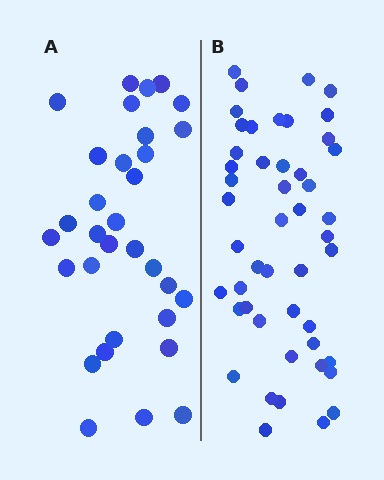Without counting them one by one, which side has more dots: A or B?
Region B (the right region) has more dots.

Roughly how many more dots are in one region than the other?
Region B has approximately 15 more dots than region A.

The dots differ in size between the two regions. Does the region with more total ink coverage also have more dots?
No. Region A has more total ink coverage because its dots are larger, but region B actually contains more individual dots. Total area can be misleading — the number of items is what matters here.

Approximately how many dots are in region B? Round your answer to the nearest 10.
About 50 dots. (The exact count is 48, which rounds to 50.)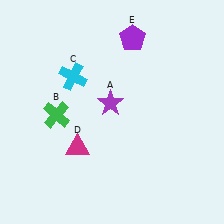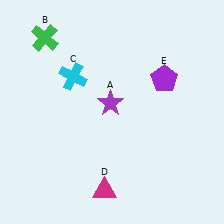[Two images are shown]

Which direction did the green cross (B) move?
The green cross (B) moved up.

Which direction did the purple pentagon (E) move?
The purple pentagon (E) moved down.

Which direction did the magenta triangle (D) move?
The magenta triangle (D) moved down.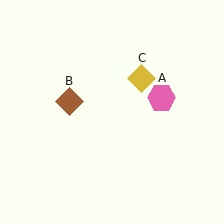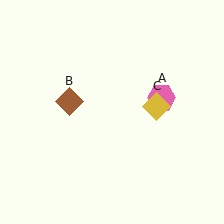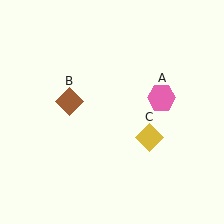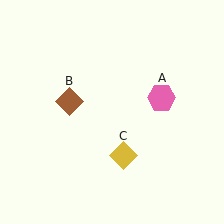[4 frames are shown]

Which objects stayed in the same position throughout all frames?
Pink hexagon (object A) and brown diamond (object B) remained stationary.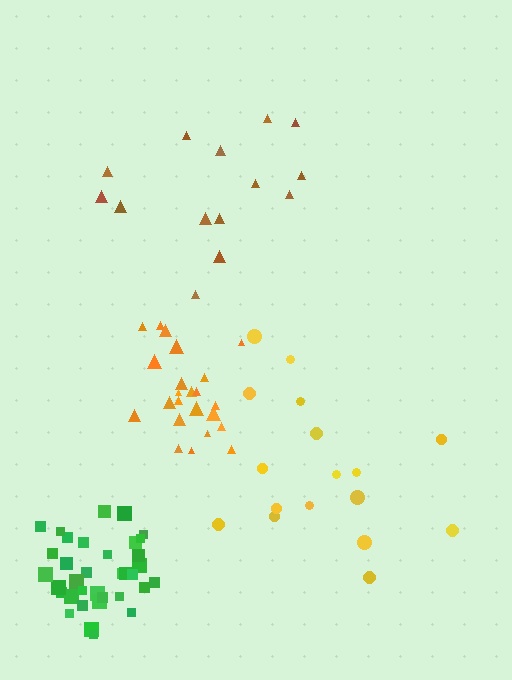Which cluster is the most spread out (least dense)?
Brown.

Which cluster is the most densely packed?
Green.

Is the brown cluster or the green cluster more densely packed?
Green.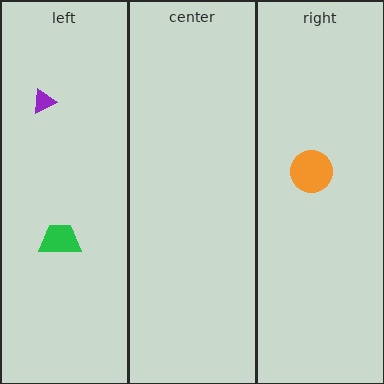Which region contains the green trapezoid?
The left region.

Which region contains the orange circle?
The right region.